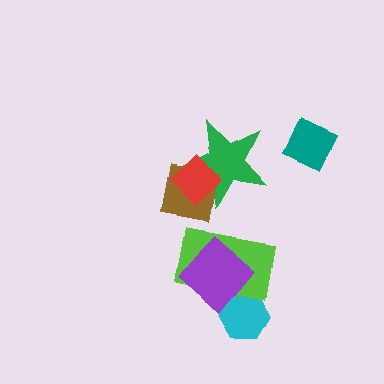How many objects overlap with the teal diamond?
0 objects overlap with the teal diamond.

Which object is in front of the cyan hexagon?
The lime rectangle is in front of the cyan hexagon.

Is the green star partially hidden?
Yes, it is partially covered by another shape.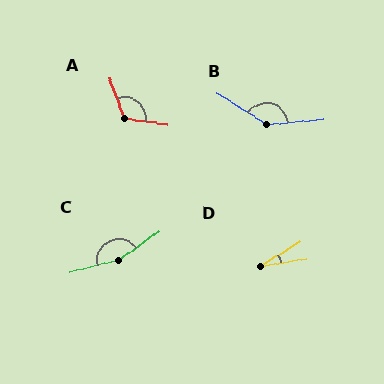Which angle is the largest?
C, at approximately 159 degrees.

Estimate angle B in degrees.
Approximately 143 degrees.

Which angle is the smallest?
D, at approximately 23 degrees.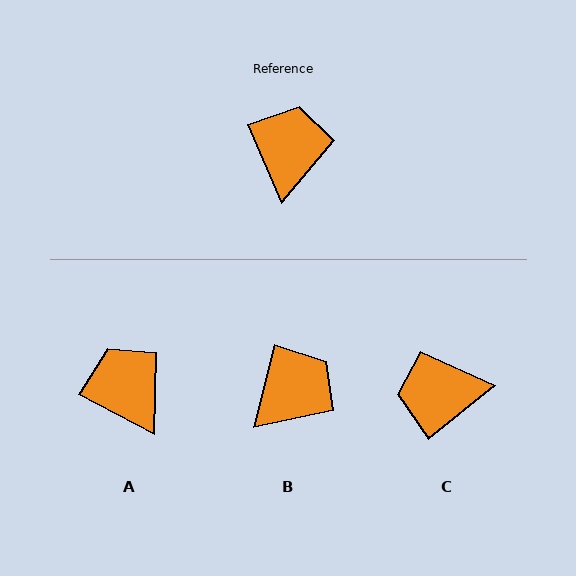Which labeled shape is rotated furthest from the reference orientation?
C, about 106 degrees away.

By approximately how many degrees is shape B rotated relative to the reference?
Approximately 38 degrees clockwise.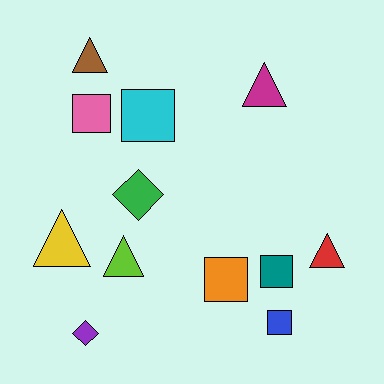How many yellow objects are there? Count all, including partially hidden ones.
There is 1 yellow object.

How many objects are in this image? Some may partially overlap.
There are 12 objects.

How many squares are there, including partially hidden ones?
There are 5 squares.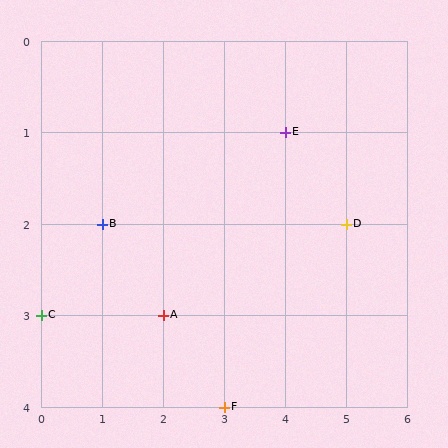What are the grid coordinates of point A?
Point A is at grid coordinates (2, 3).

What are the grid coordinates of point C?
Point C is at grid coordinates (0, 3).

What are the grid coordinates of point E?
Point E is at grid coordinates (4, 1).